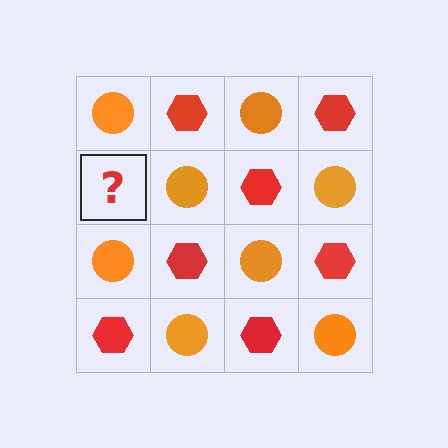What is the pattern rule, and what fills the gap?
The rule is that it alternates orange circle and red hexagon in a checkerboard pattern. The gap should be filled with a red hexagon.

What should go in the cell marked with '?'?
The missing cell should contain a red hexagon.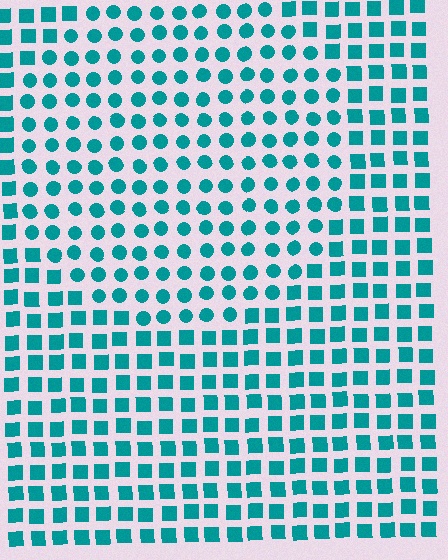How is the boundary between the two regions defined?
The boundary is defined by a change in element shape: circles inside vs. squares outside. All elements share the same color and spacing.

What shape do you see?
I see a circle.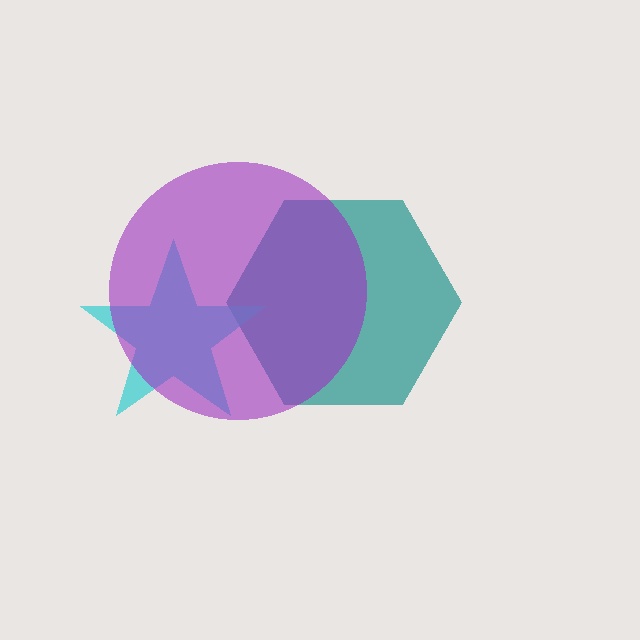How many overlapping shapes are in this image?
There are 3 overlapping shapes in the image.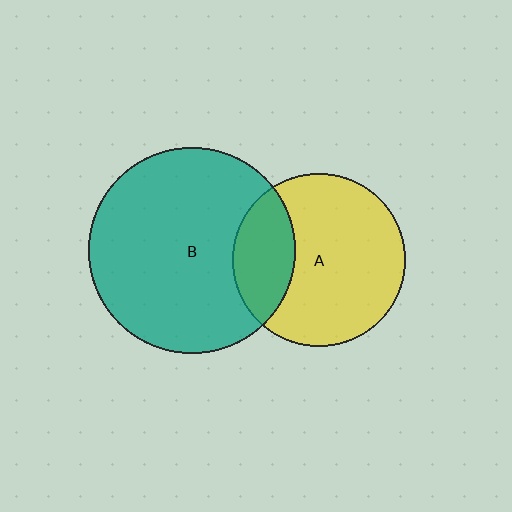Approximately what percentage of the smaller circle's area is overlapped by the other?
Approximately 25%.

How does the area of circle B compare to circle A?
Approximately 1.4 times.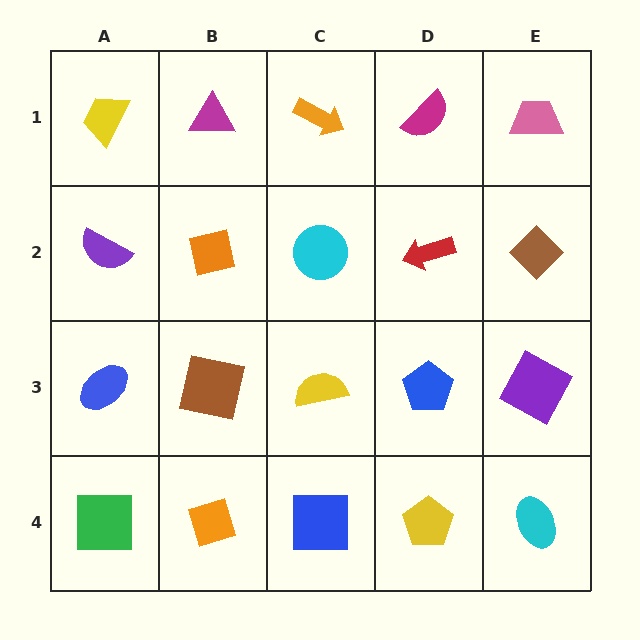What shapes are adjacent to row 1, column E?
A brown diamond (row 2, column E), a magenta semicircle (row 1, column D).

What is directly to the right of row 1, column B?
An orange arrow.